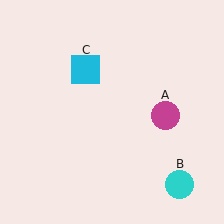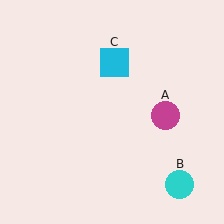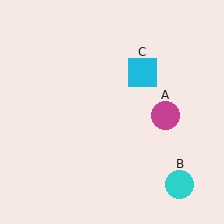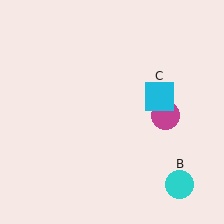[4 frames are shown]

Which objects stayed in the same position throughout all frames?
Magenta circle (object A) and cyan circle (object B) remained stationary.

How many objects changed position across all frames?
1 object changed position: cyan square (object C).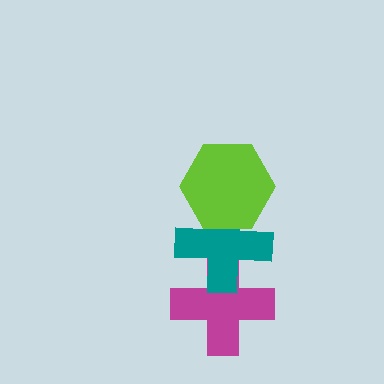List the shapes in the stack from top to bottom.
From top to bottom: the lime hexagon, the teal cross, the magenta cross.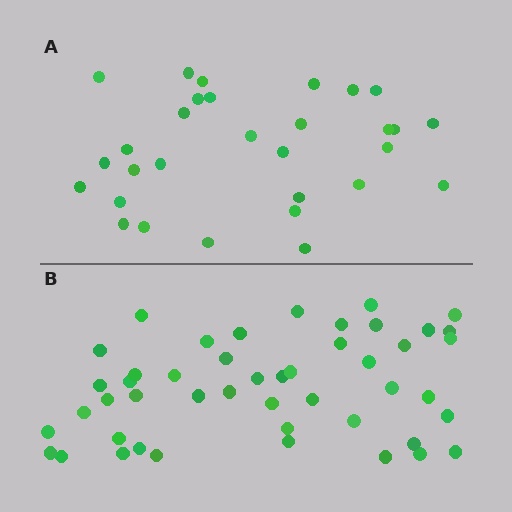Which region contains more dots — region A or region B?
Region B (the bottom region) has more dots.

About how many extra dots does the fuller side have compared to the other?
Region B has approximately 15 more dots than region A.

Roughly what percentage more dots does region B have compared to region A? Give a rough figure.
About 55% more.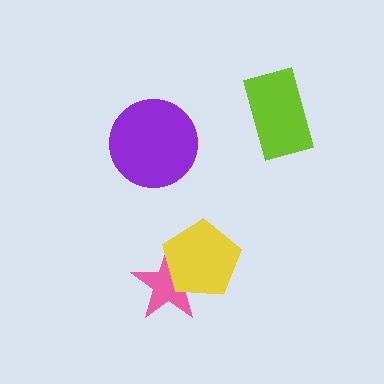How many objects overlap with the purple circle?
0 objects overlap with the purple circle.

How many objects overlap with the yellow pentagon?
1 object overlaps with the yellow pentagon.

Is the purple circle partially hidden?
No, no other shape covers it.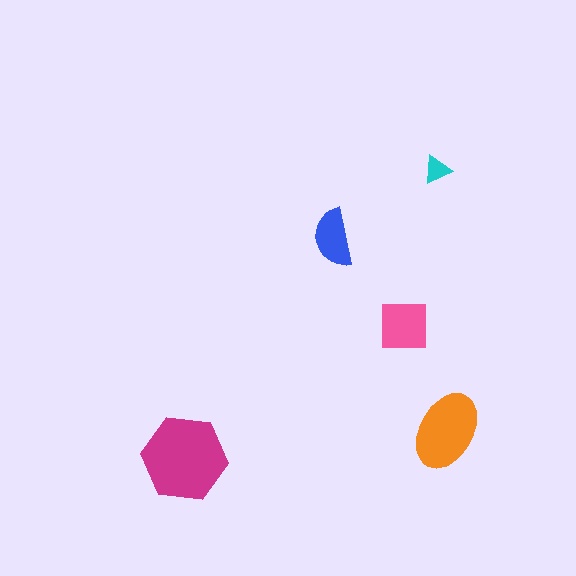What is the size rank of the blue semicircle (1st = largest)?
4th.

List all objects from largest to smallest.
The magenta hexagon, the orange ellipse, the pink square, the blue semicircle, the cyan triangle.